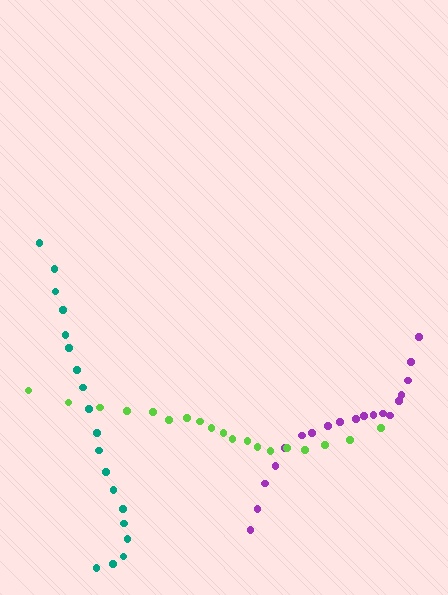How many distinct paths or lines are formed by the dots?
There are 3 distinct paths.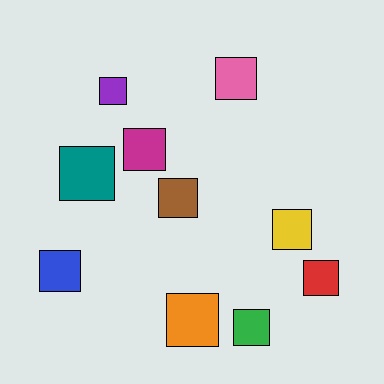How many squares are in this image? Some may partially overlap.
There are 10 squares.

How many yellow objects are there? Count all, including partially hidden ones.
There is 1 yellow object.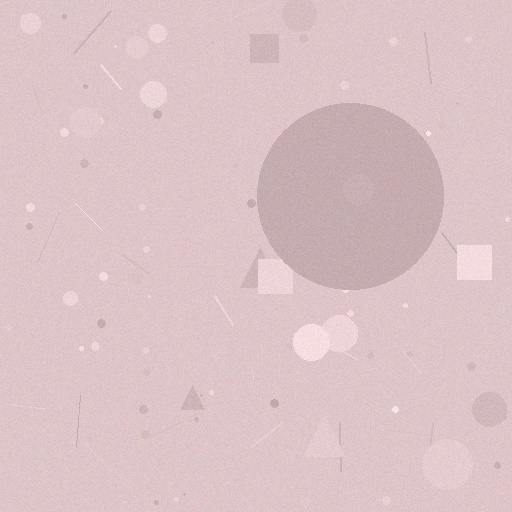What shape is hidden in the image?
A circle is hidden in the image.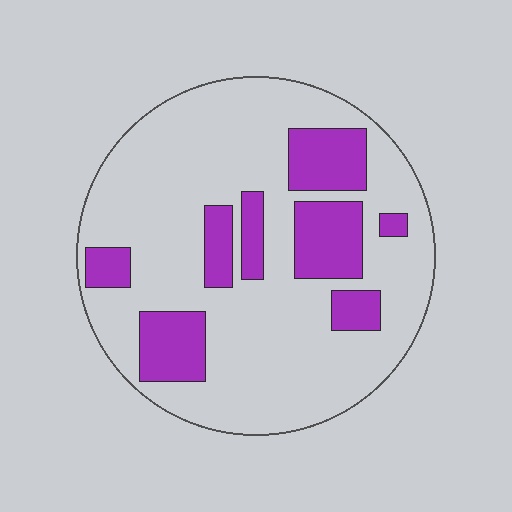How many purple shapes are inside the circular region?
8.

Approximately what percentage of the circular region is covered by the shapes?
Approximately 25%.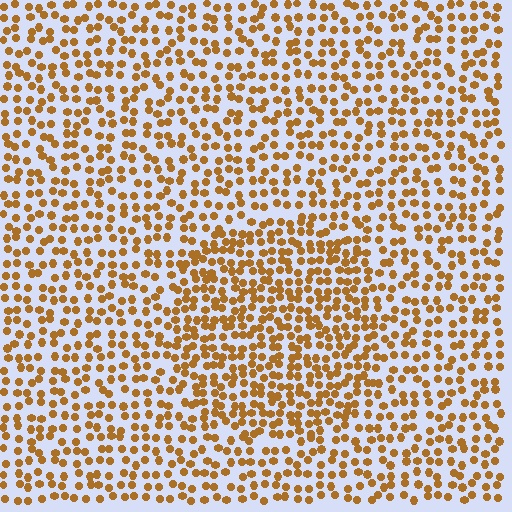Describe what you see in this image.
The image contains small brown elements arranged at two different densities. A circle-shaped region is visible where the elements are more densely packed than the surrounding area.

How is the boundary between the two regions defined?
The boundary is defined by a change in element density (approximately 1.5x ratio). All elements are the same color, size, and shape.